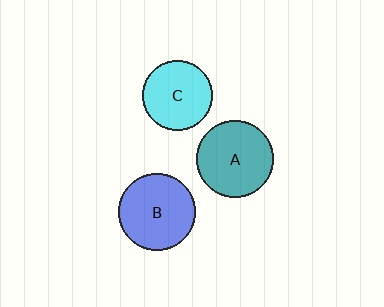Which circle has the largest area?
Circle A (teal).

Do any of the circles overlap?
No, none of the circles overlap.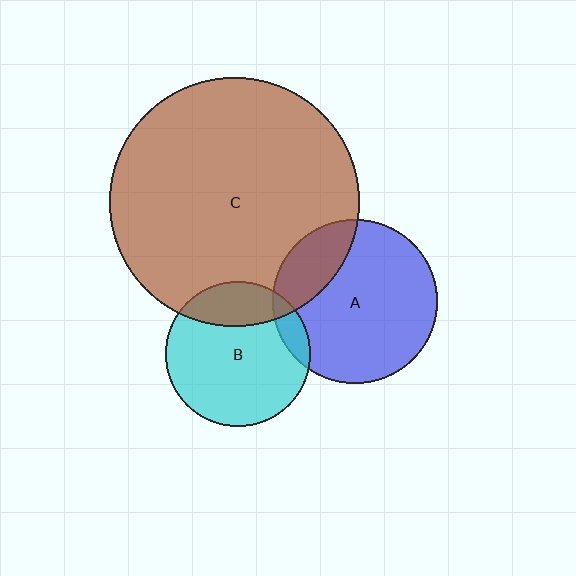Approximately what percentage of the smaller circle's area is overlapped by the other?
Approximately 20%.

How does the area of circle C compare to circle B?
Approximately 3.0 times.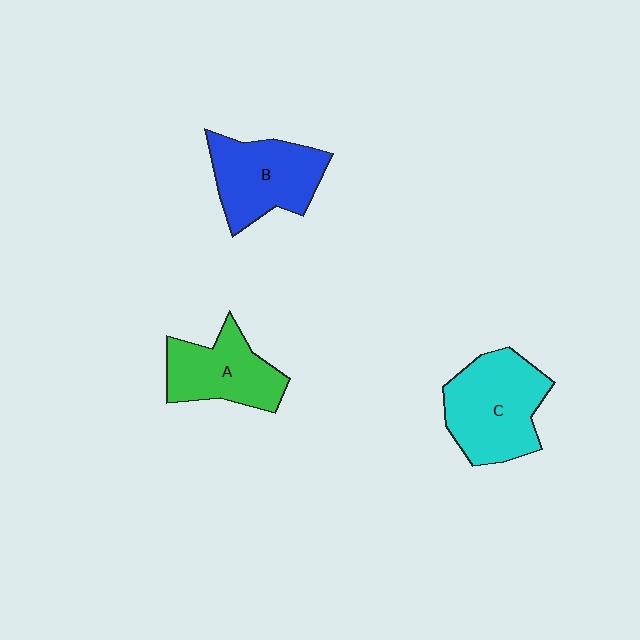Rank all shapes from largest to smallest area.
From largest to smallest: C (cyan), B (blue), A (green).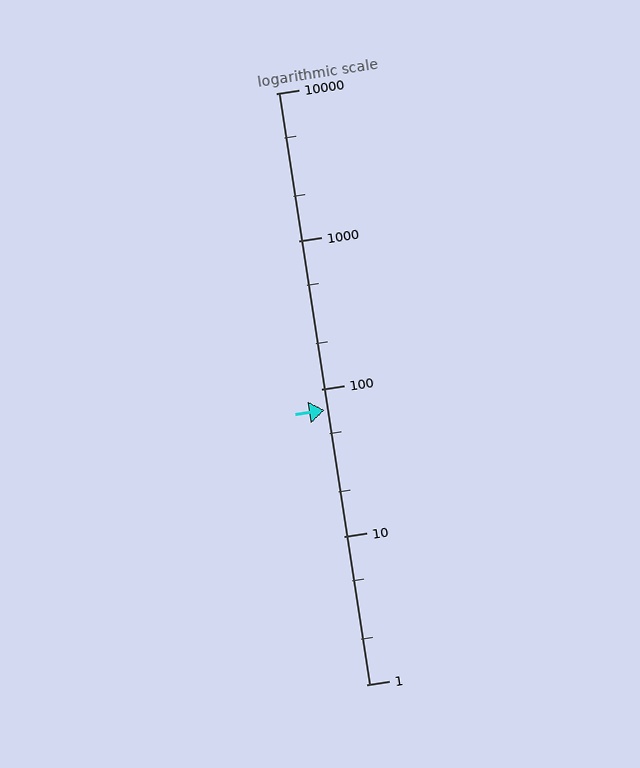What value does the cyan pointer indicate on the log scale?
The pointer indicates approximately 72.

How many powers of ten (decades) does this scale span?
The scale spans 4 decades, from 1 to 10000.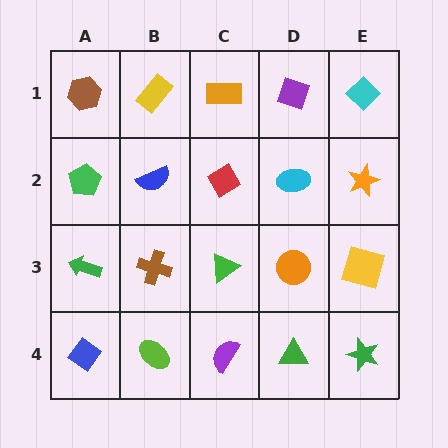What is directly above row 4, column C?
A green triangle.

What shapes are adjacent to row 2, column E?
A cyan diamond (row 1, column E), a yellow square (row 3, column E), a cyan ellipse (row 2, column D).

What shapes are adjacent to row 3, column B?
A blue semicircle (row 2, column B), a lime ellipse (row 4, column B), a green arrow (row 3, column A), a green triangle (row 3, column C).